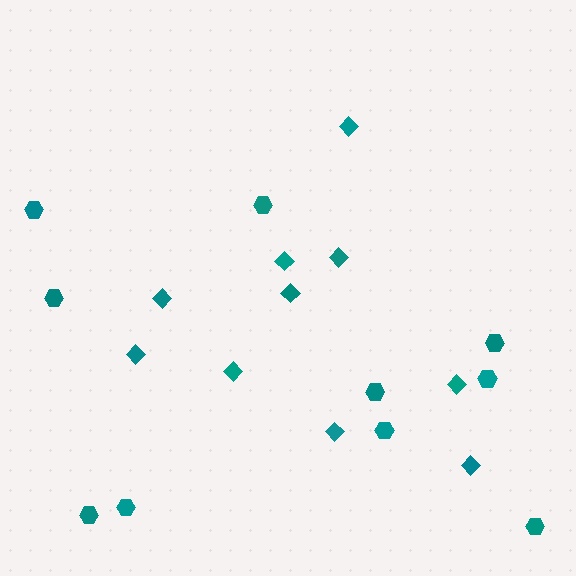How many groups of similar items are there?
There are 2 groups: one group of diamonds (10) and one group of hexagons (10).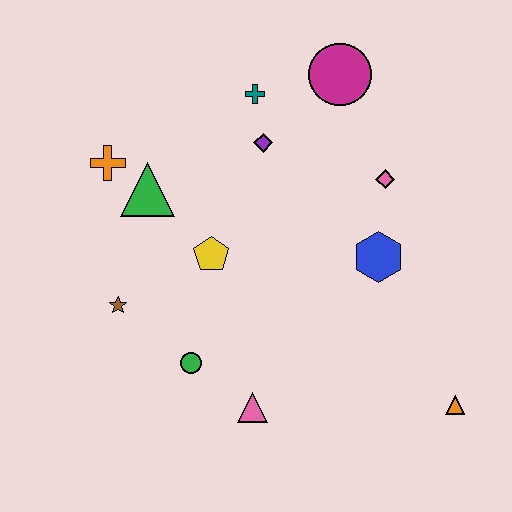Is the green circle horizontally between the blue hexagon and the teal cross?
No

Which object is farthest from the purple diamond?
The orange triangle is farthest from the purple diamond.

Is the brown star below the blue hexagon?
Yes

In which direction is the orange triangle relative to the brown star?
The orange triangle is to the right of the brown star.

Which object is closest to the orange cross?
The green triangle is closest to the orange cross.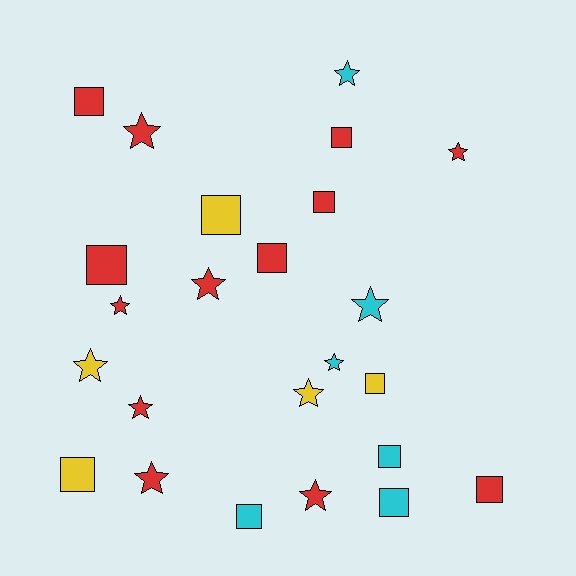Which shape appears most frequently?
Star, with 12 objects.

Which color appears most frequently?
Red, with 13 objects.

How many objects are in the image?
There are 24 objects.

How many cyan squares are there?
There are 3 cyan squares.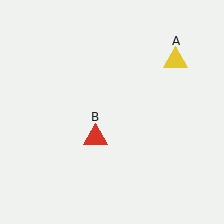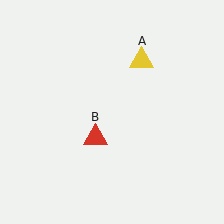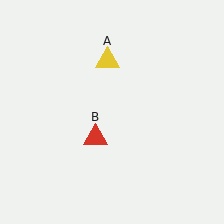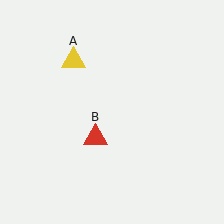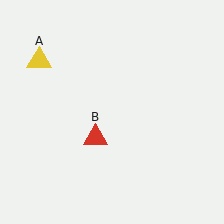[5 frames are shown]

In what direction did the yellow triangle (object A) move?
The yellow triangle (object A) moved left.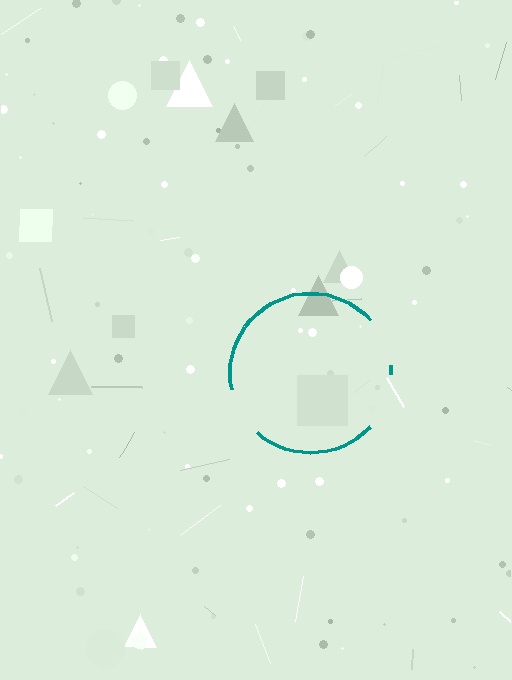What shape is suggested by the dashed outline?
The dashed outline suggests a circle.